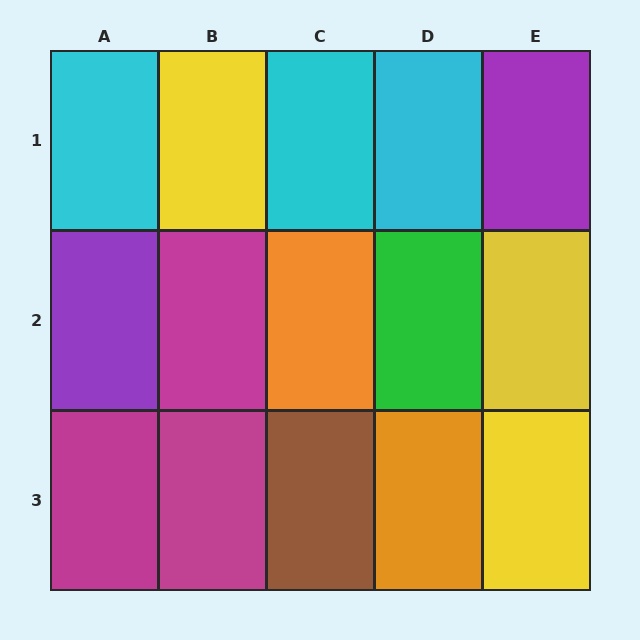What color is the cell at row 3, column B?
Magenta.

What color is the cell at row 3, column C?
Brown.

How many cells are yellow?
3 cells are yellow.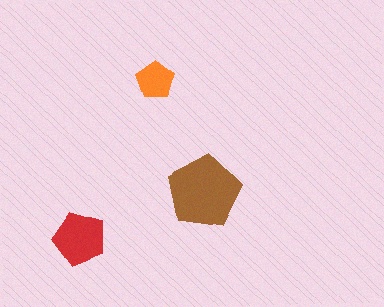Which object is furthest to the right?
The brown pentagon is rightmost.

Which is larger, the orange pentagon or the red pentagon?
The red one.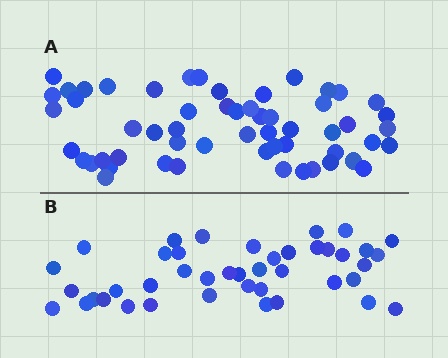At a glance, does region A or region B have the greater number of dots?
Region A (the top region) has more dots.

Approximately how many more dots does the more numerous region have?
Region A has approximately 15 more dots than region B.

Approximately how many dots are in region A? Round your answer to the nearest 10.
About 60 dots. (The exact count is 56, which rounds to 60.)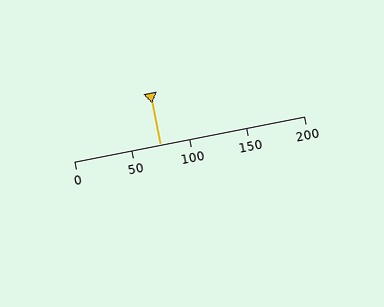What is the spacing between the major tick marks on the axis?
The major ticks are spaced 50 apart.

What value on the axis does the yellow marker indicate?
The marker indicates approximately 75.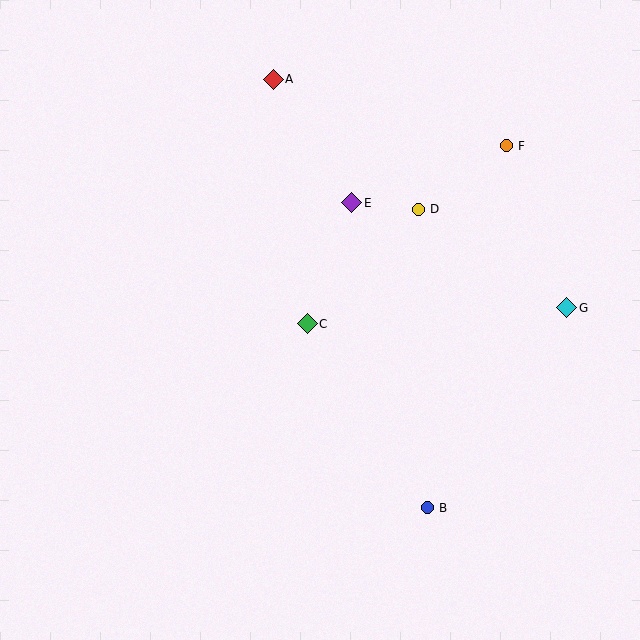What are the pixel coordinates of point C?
Point C is at (307, 324).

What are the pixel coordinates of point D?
Point D is at (418, 209).